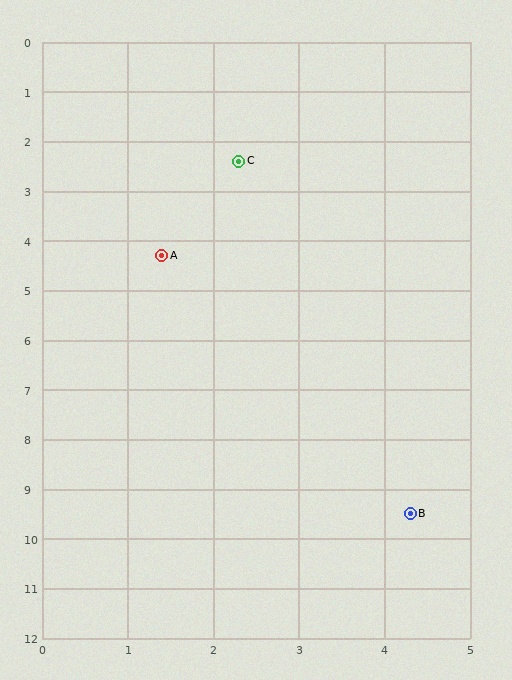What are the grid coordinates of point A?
Point A is at approximately (1.4, 4.3).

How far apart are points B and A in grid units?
Points B and A are about 6.0 grid units apart.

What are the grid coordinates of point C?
Point C is at approximately (2.3, 2.4).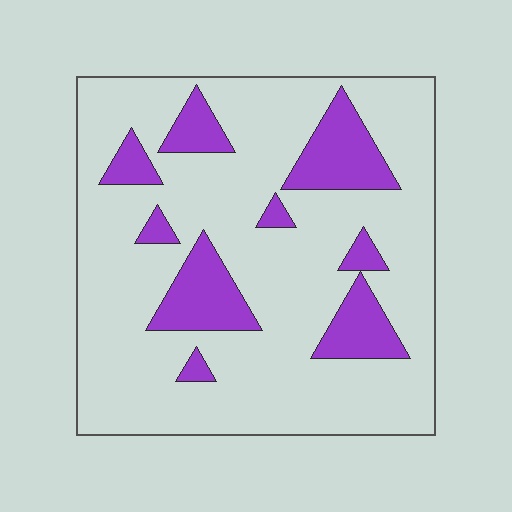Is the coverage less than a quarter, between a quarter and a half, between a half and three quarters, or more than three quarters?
Less than a quarter.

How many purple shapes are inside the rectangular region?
9.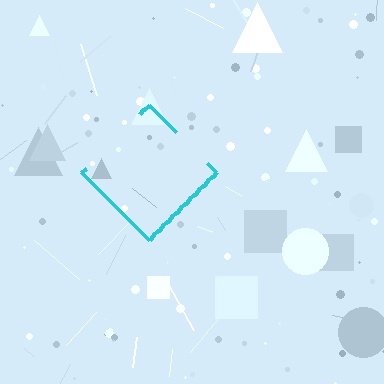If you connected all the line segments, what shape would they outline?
They would outline a diamond.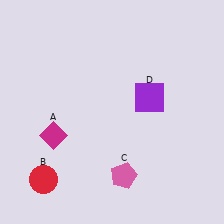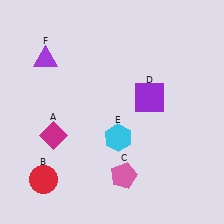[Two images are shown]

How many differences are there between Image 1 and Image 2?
There are 2 differences between the two images.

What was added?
A cyan hexagon (E), a purple triangle (F) were added in Image 2.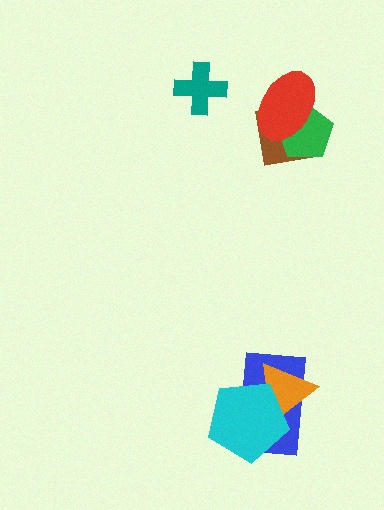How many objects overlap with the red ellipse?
2 objects overlap with the red ellipse.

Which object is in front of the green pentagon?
The red ellipse is in front of the green pentagon.